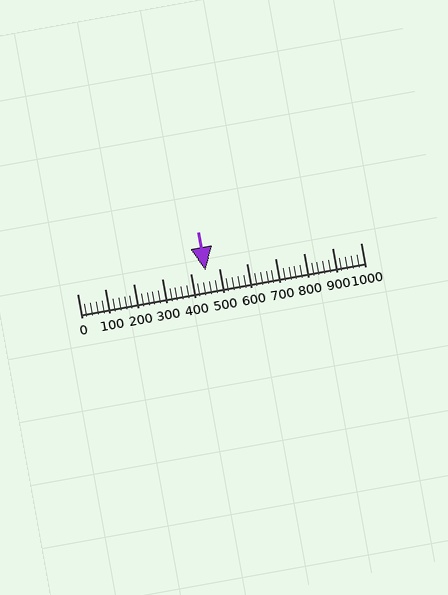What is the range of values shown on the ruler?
The ruler shows values from 0 to 1000.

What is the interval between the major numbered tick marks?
The major tick marks are spaced 100 units apart.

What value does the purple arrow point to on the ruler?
The purple arrow points to approximately 452.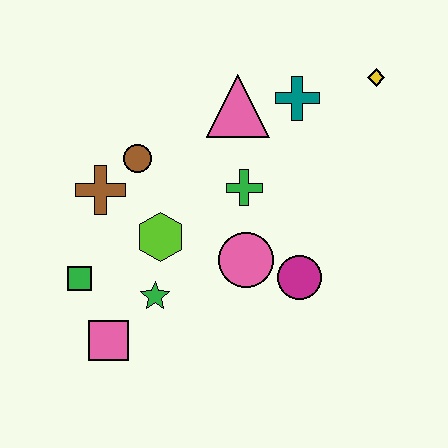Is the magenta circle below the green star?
No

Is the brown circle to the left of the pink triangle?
Yes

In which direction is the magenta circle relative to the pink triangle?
The magenta circle is below the pink triangle.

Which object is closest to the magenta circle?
The pink circle is closest to the magenta circle.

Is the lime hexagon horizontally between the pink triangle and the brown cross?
Yes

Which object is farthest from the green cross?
The pink square is farthest from the green cross.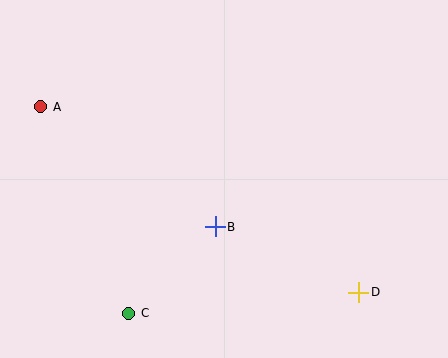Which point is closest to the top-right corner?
Point D is closest to the top-right corner.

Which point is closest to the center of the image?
Point B at (215, 227) is closest to the center.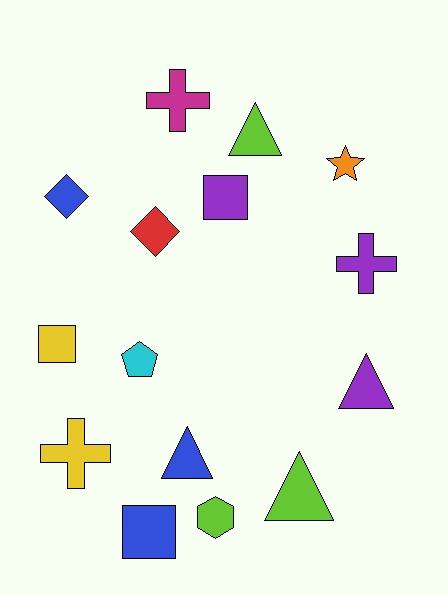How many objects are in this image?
There are 15 objects.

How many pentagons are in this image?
There is 1 pentagon.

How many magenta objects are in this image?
There is 1 magenta object.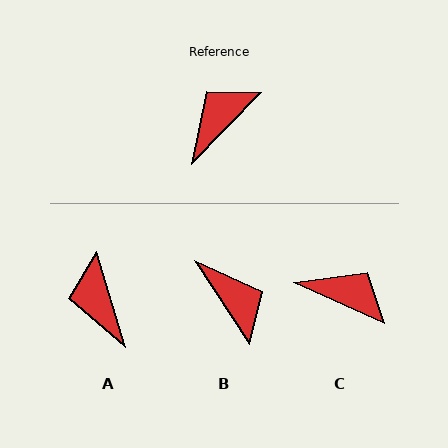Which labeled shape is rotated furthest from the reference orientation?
B, about 103 degrees away.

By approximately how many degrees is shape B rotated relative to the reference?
Approximately 103 degrees clockwise.